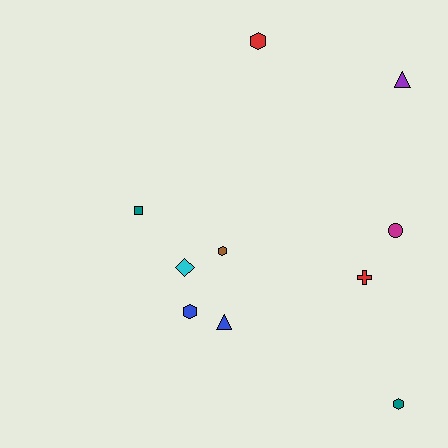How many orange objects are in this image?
There are no orange objects.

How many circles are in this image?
There is 1 circle.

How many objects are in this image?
There are 10 objects.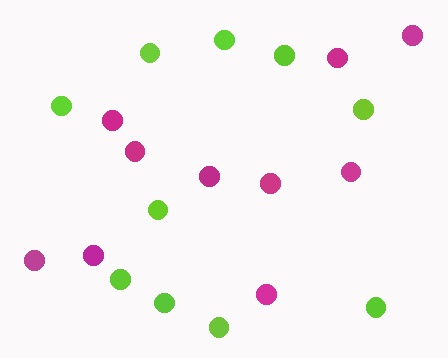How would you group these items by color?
There are 2 groups: one group of lime circles (10) and one group of magenta circles (10).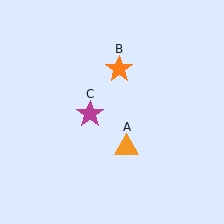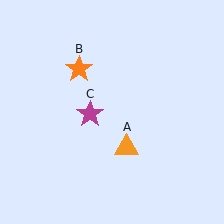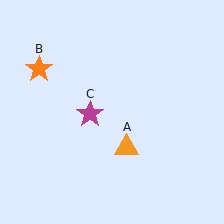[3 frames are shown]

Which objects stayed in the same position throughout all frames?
Orange triangle (object A) and magenta star (object C) remained stationary.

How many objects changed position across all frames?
1 object changed position: orange star (object B).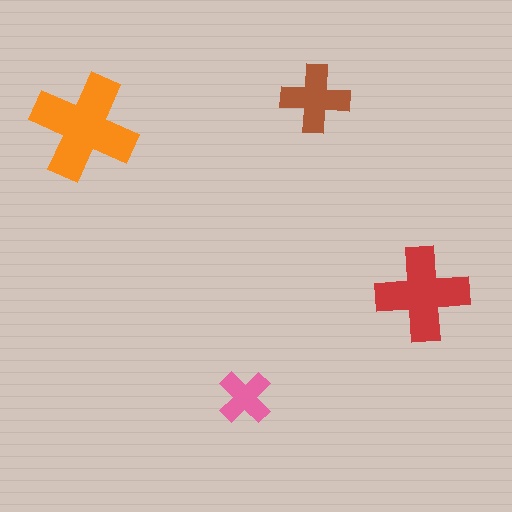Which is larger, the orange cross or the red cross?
The orange one.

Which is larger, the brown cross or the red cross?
The red one.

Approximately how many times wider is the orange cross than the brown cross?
About 1.5 times wider.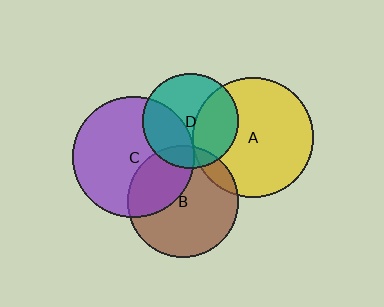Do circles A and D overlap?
Yes.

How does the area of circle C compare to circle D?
Approximately 1.6 times.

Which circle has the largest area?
Circle C (purple).